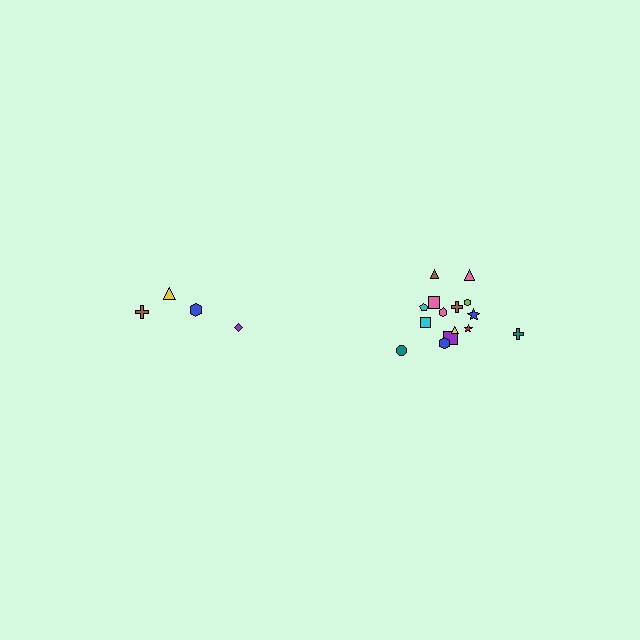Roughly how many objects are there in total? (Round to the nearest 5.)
Roughly 20 objects in total.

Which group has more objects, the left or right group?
The right group.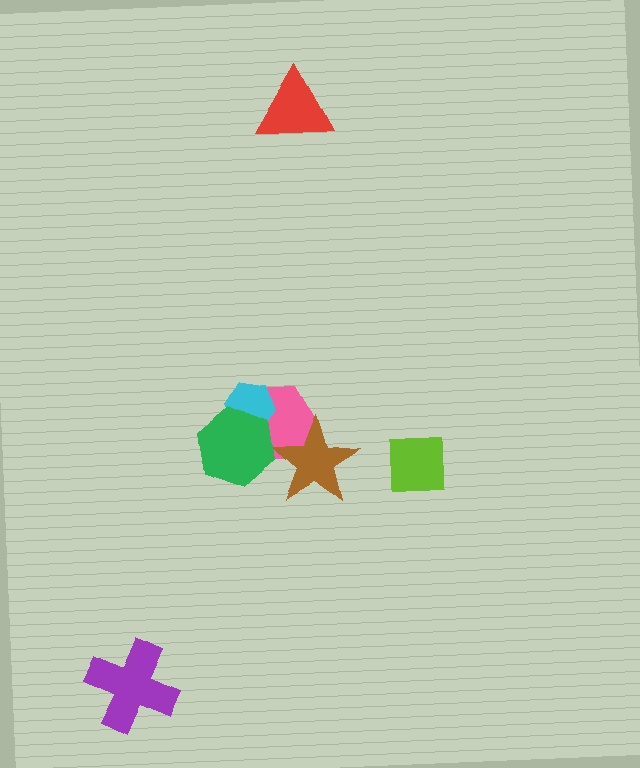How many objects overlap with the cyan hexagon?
2 objects overlap with the cyan hexagon.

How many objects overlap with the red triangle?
0 objects overlap with the red triangle.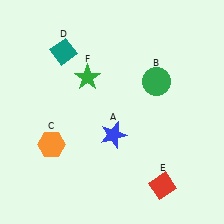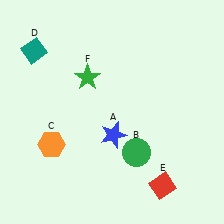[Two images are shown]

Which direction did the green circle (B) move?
The green circle (B) moved down.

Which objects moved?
The objects that moved are: the green circle (B), the teal diamond (D).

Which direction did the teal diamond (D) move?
The teal diamond (D) moved left.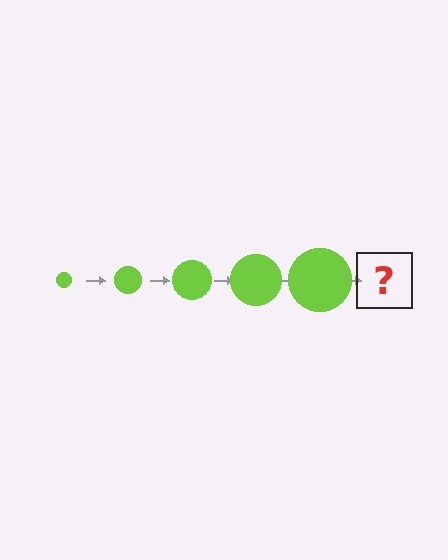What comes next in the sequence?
The next element should be a lime circle, larger than the previous one.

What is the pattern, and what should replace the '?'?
The pattern is that the circle gets progressively larger each step. The '?' should be a lime circle, larger than the previous one.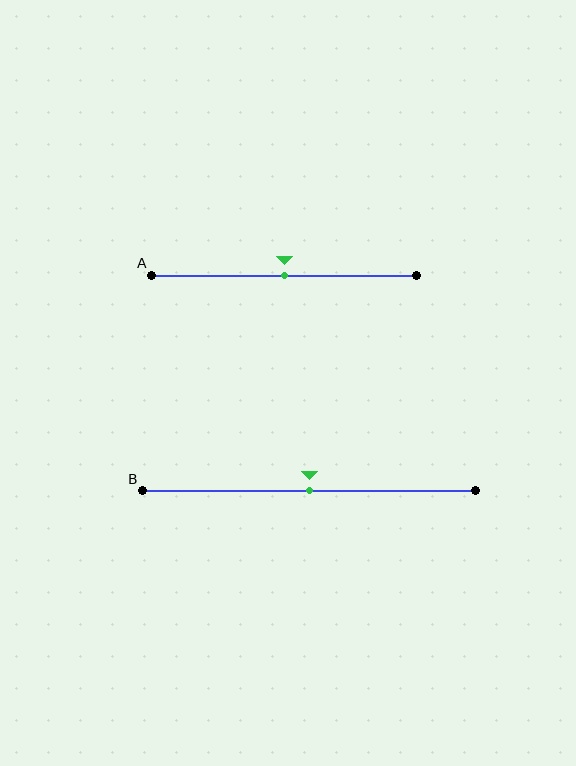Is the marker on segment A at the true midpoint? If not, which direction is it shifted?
Yes, the marker on segment A is at the true midpoint.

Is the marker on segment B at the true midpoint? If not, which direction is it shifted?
Yes, the marker on segment B is at the true midpoint.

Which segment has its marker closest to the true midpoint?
Segment A has its marker closest to the true midpoint.